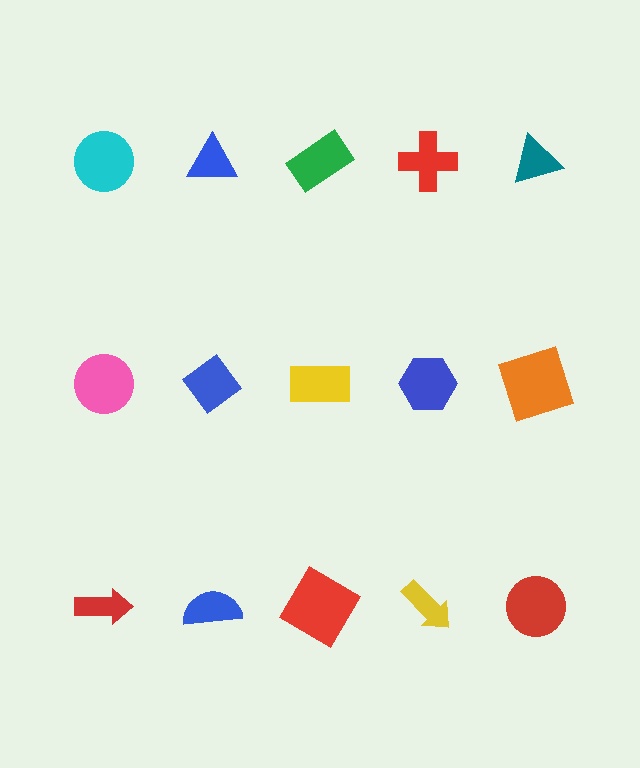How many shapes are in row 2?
5 shapes.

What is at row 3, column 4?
A yellow arrow.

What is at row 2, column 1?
A pink circle.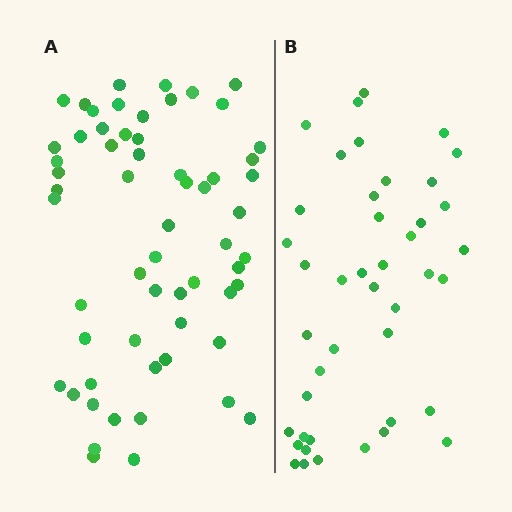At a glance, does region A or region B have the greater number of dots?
Region A (the left region) has more dots.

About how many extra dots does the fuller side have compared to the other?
Region A has approximately 15 more dots than region B.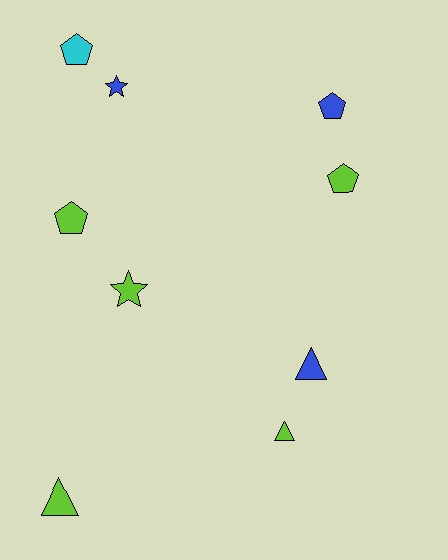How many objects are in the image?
There are 9 objects.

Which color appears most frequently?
Lime, with 5 objects.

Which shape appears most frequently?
Pentagon, with 4 objects.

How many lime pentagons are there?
There are 2 lime pentagons.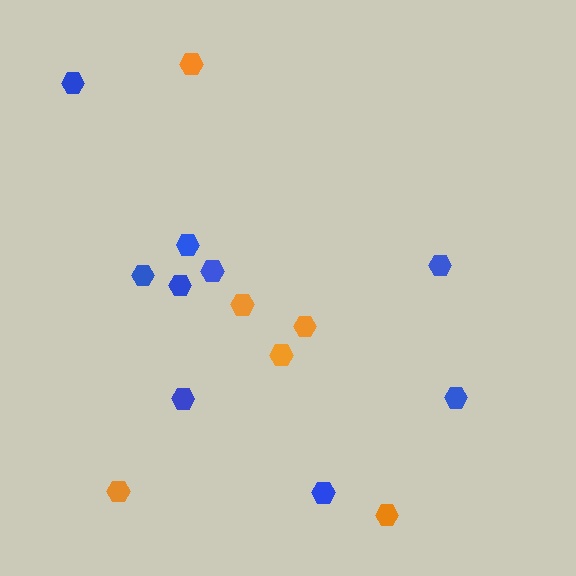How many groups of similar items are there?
There are 2 groups: one group of blue hexagons (9) and one group of orange hexagons (6).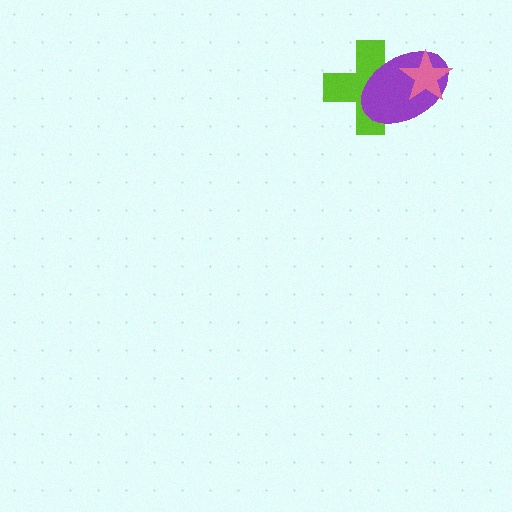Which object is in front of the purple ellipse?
The pink star is in front of the purple ellipse.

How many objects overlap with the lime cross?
2 objects overlap with the lime cross.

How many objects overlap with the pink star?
2 objects overlap with the pink star.